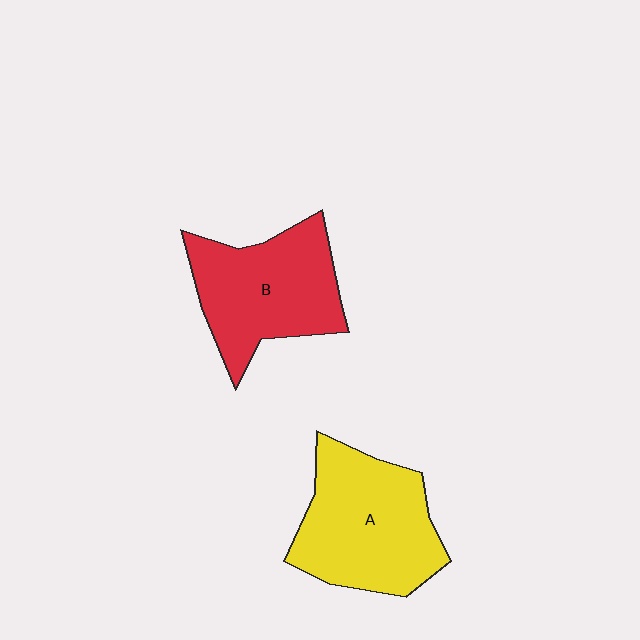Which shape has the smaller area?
Shape B (red).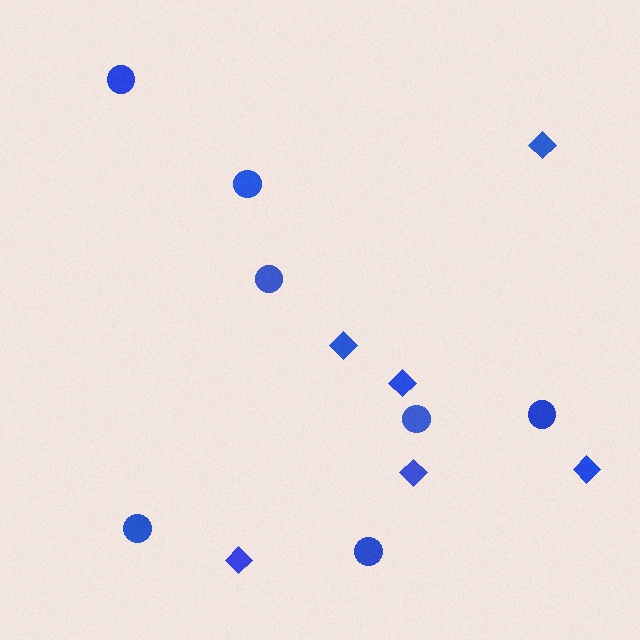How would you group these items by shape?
There are 2 groups: one group of diamonds (6) and one group of circles (7).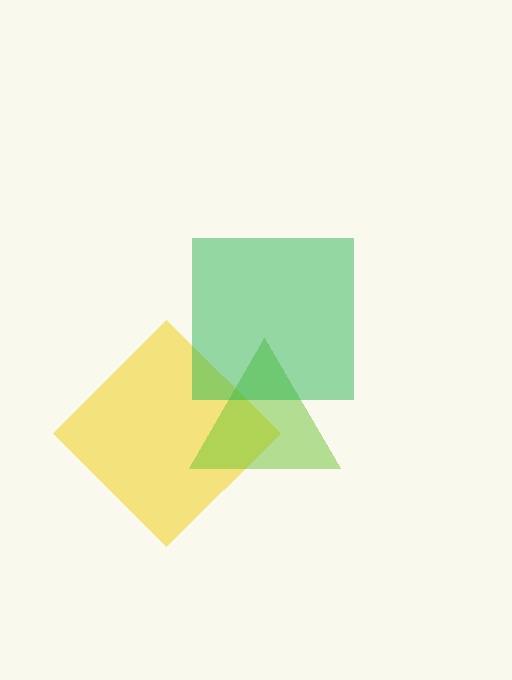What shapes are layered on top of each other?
The layered shapes are: a yellow diamond, a lime triangle, a green square.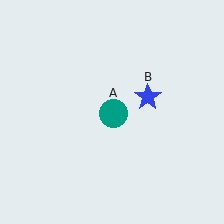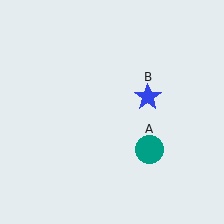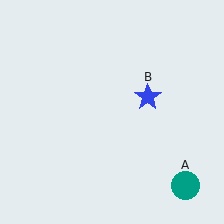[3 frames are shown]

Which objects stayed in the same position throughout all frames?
Blue star (object B) remained stationary.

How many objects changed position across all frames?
1 object changed position: teal circle (object A).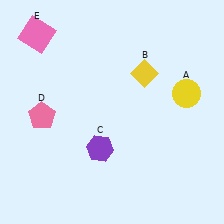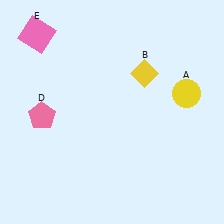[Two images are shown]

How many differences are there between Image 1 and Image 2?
There is 1 difference between the two images.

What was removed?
The purple hexagon (C) was removed in Image 2.